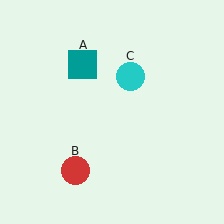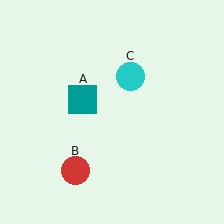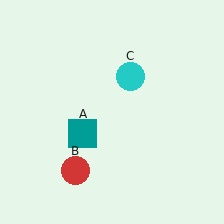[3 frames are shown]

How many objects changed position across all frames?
1 object changed position: teal square (object A).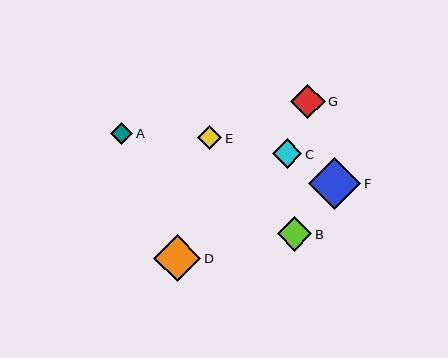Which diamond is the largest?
Diamond F is the largest with a size of approximately 52 pixels.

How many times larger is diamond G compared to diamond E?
Diamond G is approximately 1.4 times the size of diamond E.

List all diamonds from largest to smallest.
From largest to smallest: F, D, G, B, C, E, A.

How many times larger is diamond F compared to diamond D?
Diamond F is approximately 1.1 times the size of diamond D.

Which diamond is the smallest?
Diamond A is the smallest with a size of approximately 22 pixels.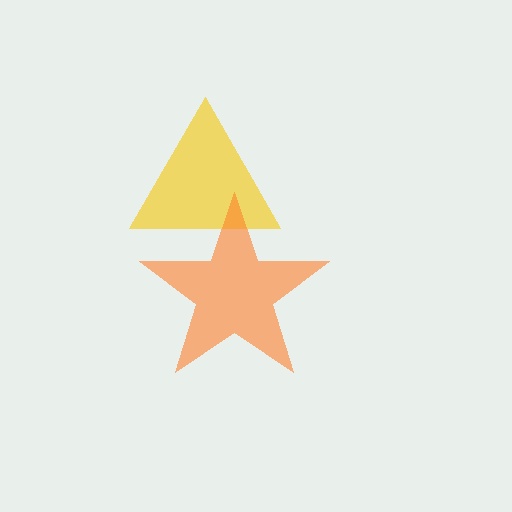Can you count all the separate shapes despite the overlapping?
Yes, there are 2 separate shapes.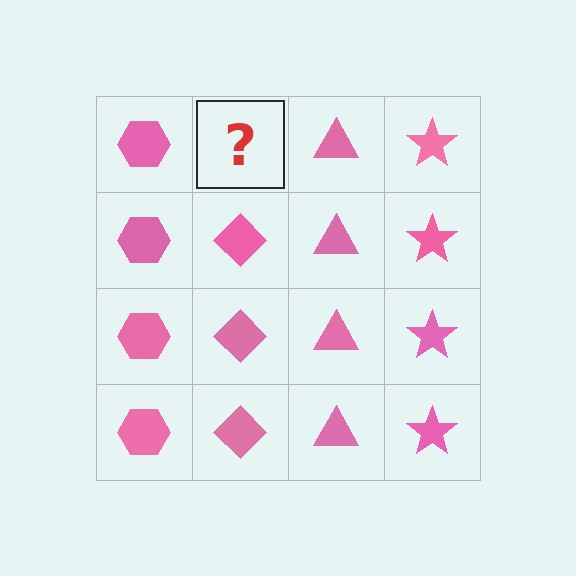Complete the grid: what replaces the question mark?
The question mark should be replaced with a pink diamond.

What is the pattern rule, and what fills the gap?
The rule is that each column has a consistent shape. The gap should be filled with a pink diamond.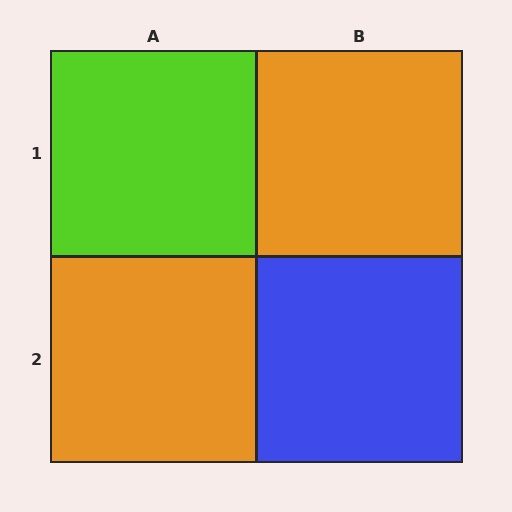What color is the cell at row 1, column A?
Lime.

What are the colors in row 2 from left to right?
Orange, blue.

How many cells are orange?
2 cells are orange.